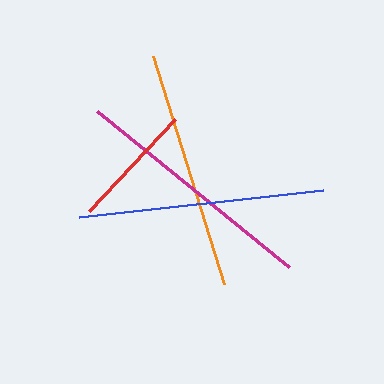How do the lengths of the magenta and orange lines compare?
The magenta and orange lines are approximately the same length.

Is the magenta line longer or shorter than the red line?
The magenta line is longer than the red line.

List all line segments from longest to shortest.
From longest to shortest: magenta, blue, orange, red.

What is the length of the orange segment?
The orange segment is approximately 239 pixels long.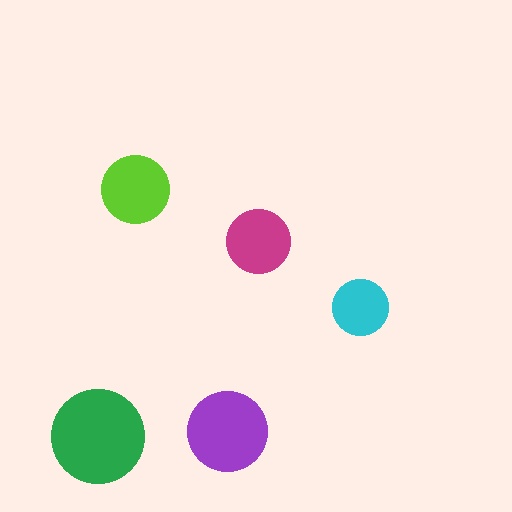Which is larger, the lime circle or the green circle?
The green one.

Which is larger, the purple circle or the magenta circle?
The purple one.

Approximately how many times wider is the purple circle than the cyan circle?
About 1.5 times wider.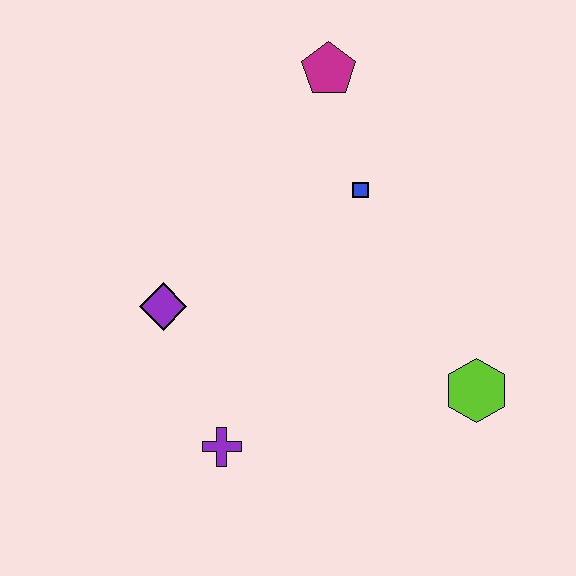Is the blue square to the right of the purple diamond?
Yes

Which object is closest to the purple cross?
The purple diamond is closest to the purple cross.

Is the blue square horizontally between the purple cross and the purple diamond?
No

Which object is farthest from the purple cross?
The magenta pentagon is farthest from the purple cross.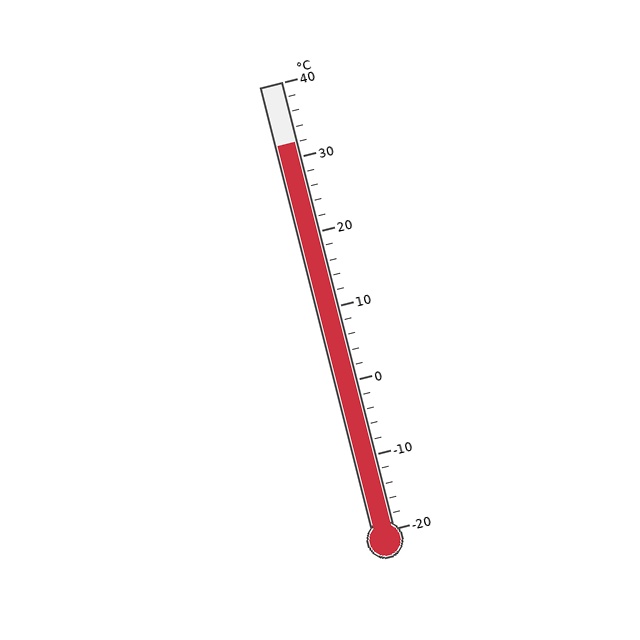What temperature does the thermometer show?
The thermometer shows approximately 32°C.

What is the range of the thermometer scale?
The thermometer scale ranges from -20°C to 40°C.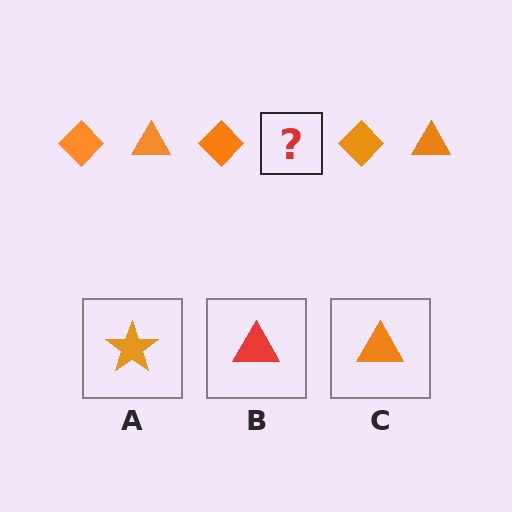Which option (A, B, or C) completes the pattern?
C.